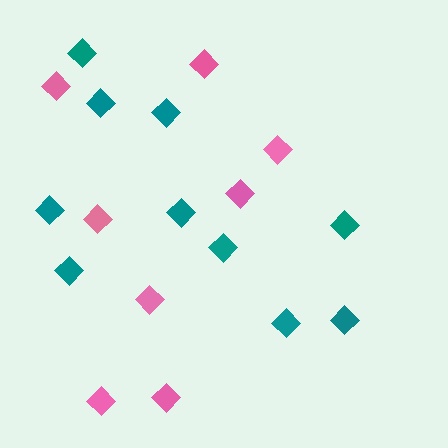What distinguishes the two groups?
There are 2 groups: one group of teal diamonds (10) and one group of pink diamonds (8).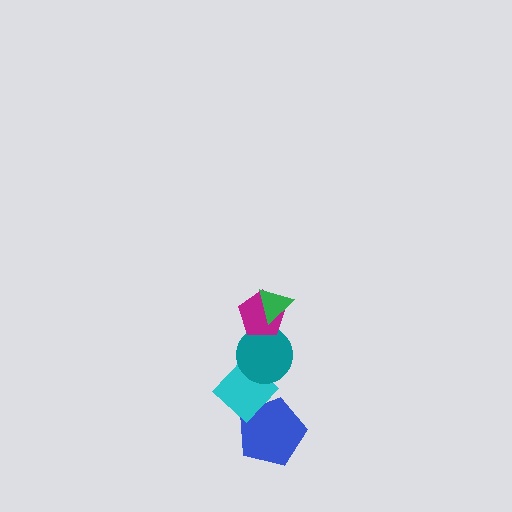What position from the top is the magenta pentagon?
The magenta pentagon is 2nd from the top.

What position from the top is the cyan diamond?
The cyan diamond is 4th from the top.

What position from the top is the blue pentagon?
The blue pentagon is 5th from the top.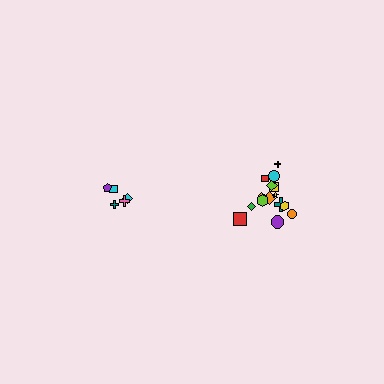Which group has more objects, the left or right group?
The right group.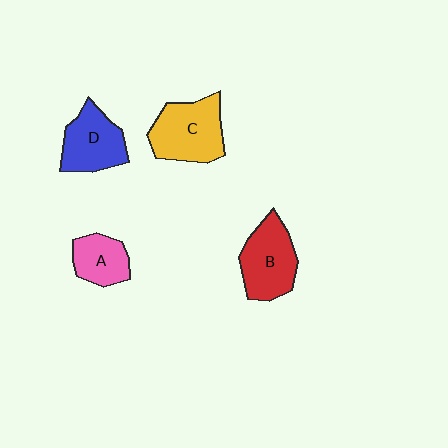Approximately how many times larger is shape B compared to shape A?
Approximately 1.5 times.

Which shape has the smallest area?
Shape A (pink).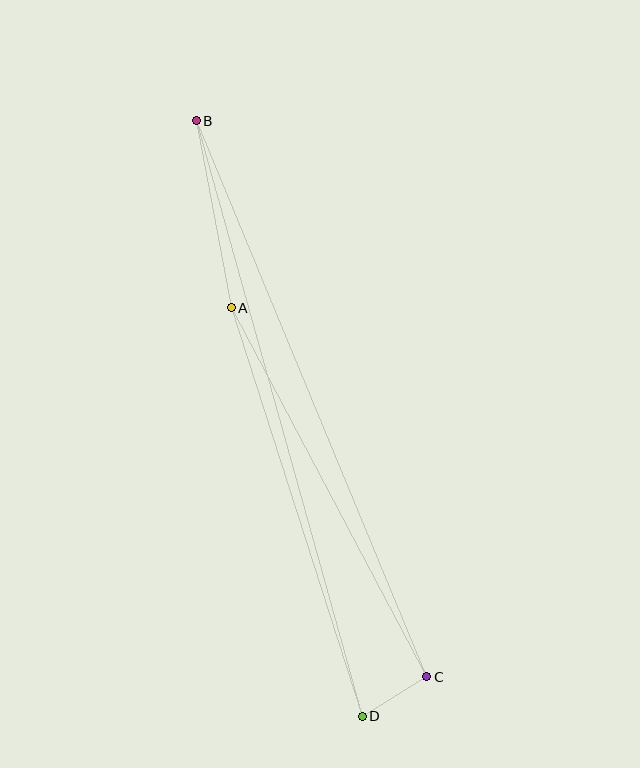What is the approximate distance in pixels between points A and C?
The distance between A and C is approximately 418 pixels.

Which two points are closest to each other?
Points C and D are closest to each other.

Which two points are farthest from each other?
Points B and D are farthest from each other.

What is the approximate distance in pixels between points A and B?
The distance between A and B is approximately 190 pixels.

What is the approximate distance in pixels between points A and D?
The distance between A and D is approximately 429 pixels.